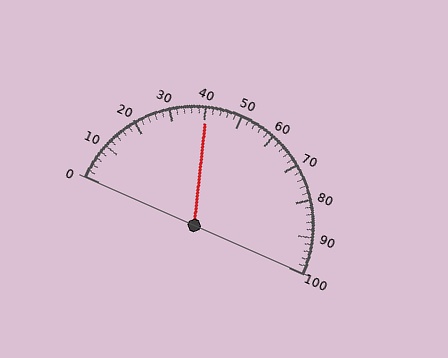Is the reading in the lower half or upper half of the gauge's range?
The reading is in the lower half of the range (0 to 100).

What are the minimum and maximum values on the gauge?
The gauge ranges from 0 to 100.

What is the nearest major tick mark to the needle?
The nearest major tick mark is 40.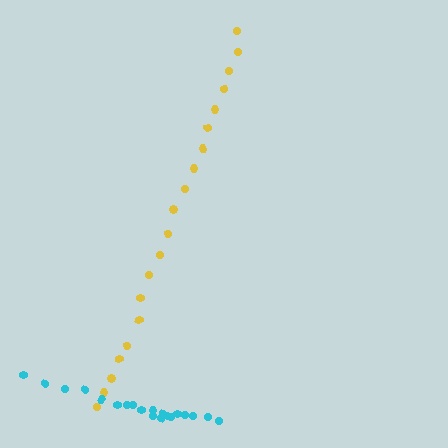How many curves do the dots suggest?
There are 2 distinct paths.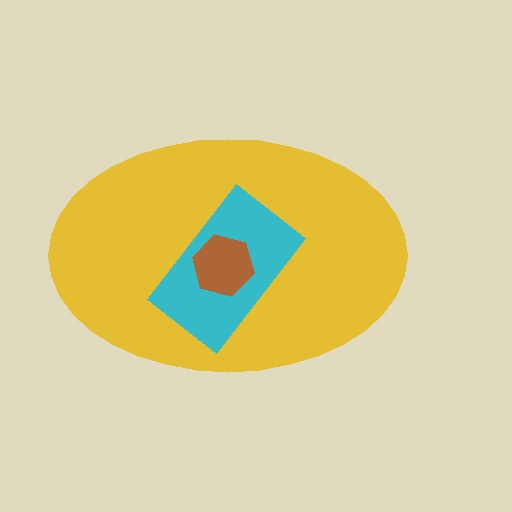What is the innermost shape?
The brown hexagon.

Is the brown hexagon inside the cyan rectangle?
Yes.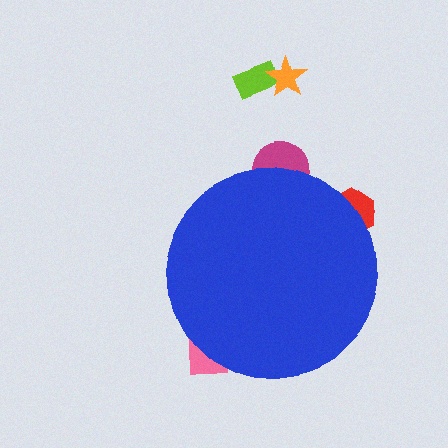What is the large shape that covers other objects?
A blue circle.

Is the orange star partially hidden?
No, the orange star is fully visible.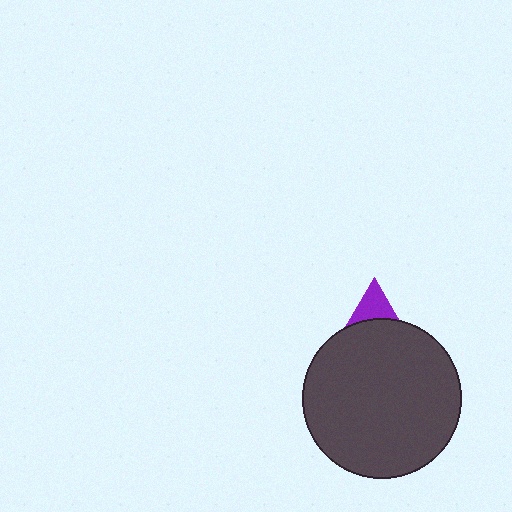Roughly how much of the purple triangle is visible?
A small part of it is visible (roughly 32%).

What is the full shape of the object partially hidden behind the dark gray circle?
The partially hidden object is a purple triangle.